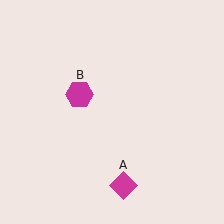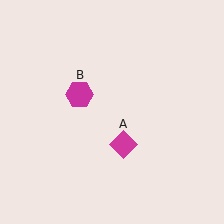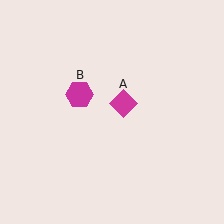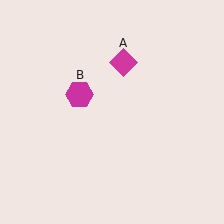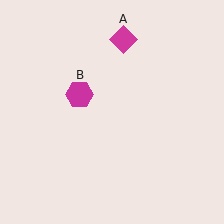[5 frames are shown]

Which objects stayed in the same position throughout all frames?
Magenta hexagon (object B) remained stationary.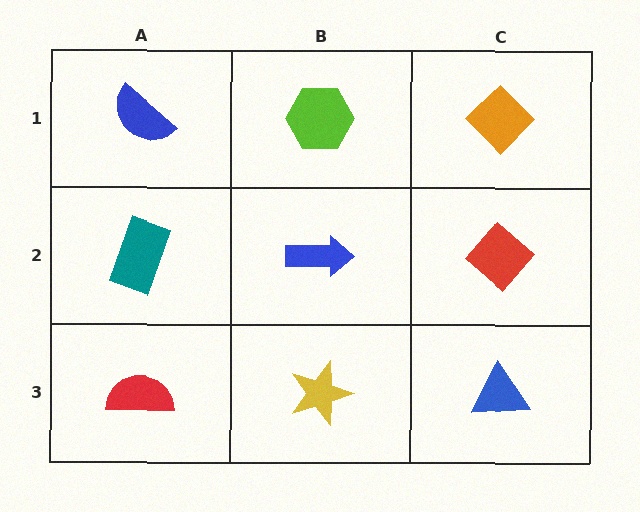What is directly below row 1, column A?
A teal rectangle.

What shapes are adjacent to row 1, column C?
A red diamond (row 2, column C), a lime hexagon (row 1, column B).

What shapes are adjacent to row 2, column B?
A lime hexagon (row 1, column B), a yellow star (row 3, column B), a teal rectangle (row 2, column A), a red diamond (row 2, column C).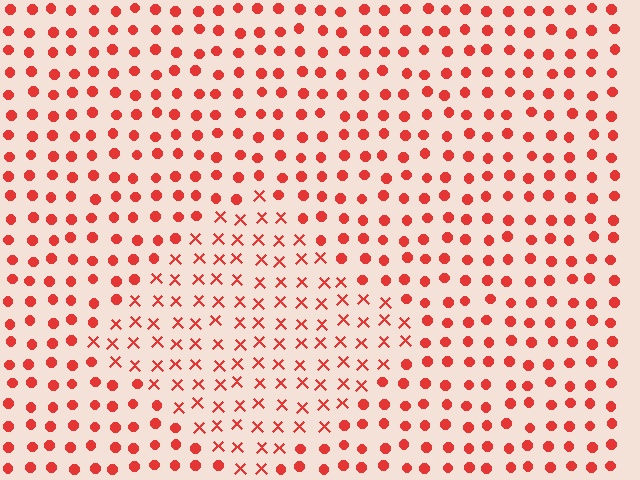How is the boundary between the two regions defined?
The boundary is defined by a change in element shape: X marks inside vs. circles outside. All elements share the same color and spacing.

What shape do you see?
I see a diamond.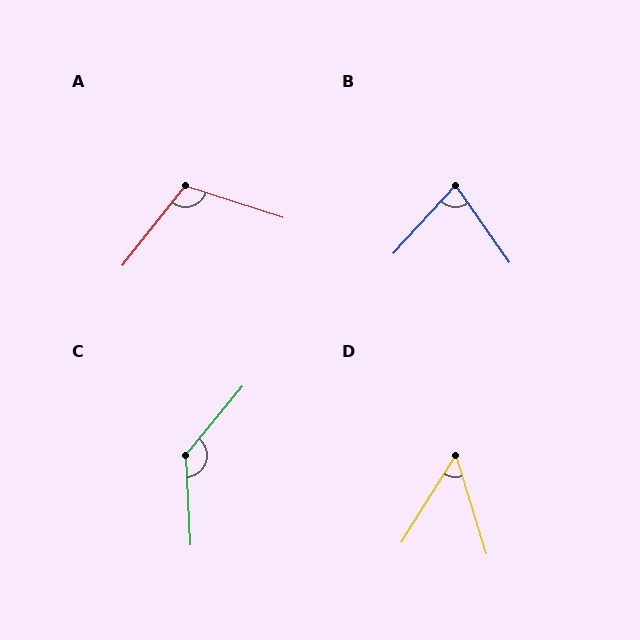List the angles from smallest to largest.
D (49°), B (77°), A (111°), C (137°).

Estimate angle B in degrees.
Approximately 77 degrees.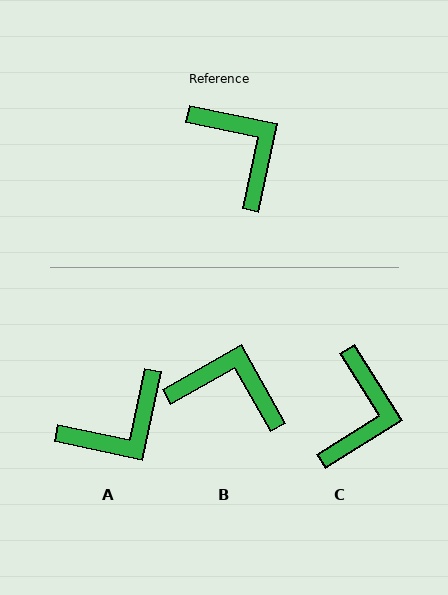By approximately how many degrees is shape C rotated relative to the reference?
Approximately 46 degrees clockwise.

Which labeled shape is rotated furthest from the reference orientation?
A, about 90 degrees away.